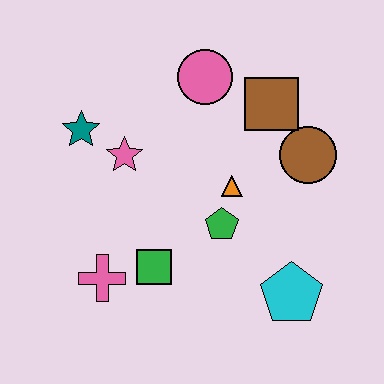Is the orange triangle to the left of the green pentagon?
No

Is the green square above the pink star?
No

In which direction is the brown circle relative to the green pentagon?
The brown circle is to the right of the green pentagon.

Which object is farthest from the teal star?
The cyan pentagon is farthest from the teal star.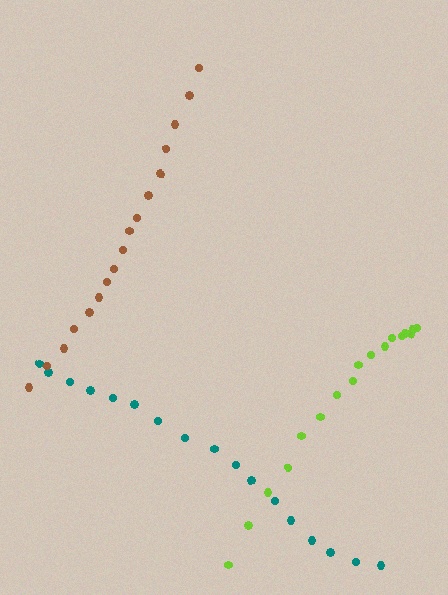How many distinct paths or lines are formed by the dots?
There are 3 distinct paths.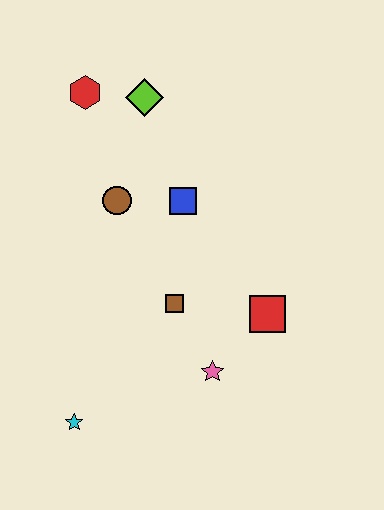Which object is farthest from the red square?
The red hexagon is farthest from the red square.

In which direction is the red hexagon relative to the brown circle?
The red hexagon is above the brown circle.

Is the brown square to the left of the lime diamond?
No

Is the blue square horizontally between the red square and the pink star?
No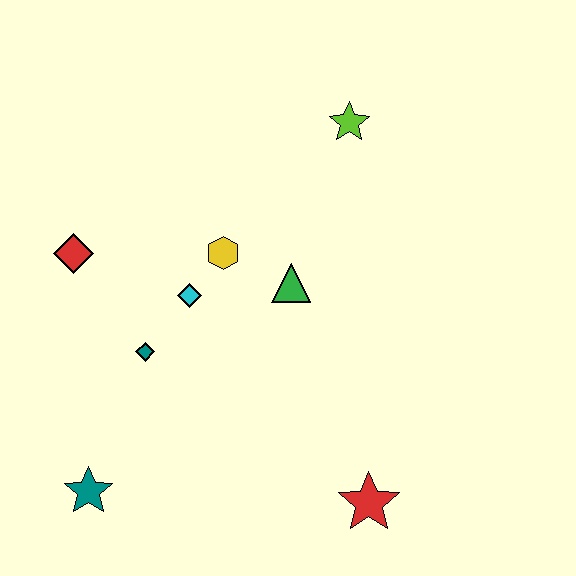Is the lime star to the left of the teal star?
No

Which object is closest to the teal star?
The teal diamond is closest to the teal star.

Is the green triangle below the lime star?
Yes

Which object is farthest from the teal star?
The lime star is farthest from the teal star.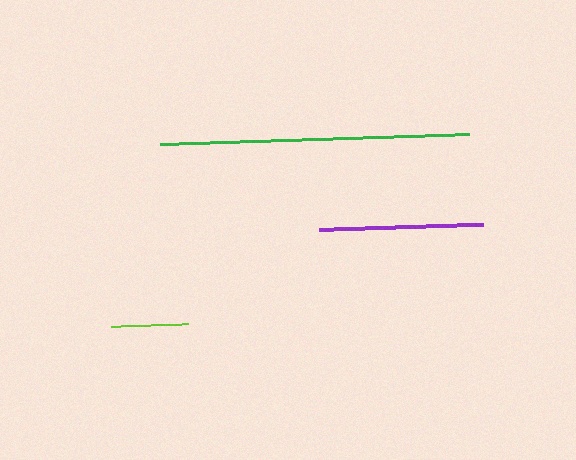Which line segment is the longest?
The green line is the longest at approximately 309 pixels.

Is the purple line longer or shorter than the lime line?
The purple line is longer than the lime line.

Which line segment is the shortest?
The lime line is the shortest at approximately 77 pixels.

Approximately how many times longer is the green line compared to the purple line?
The green line is approximately 1.9 times the length of the purple line.